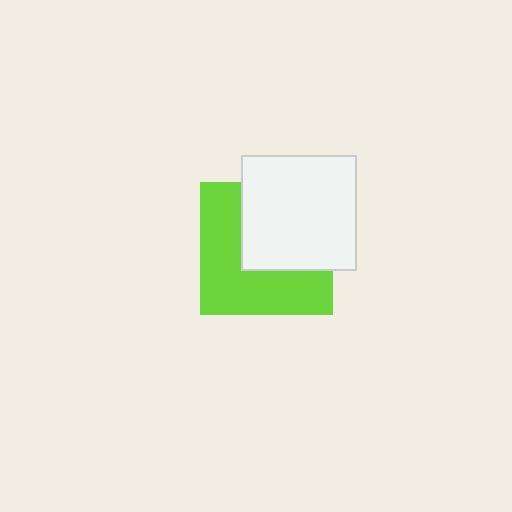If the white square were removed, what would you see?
You would see the complete lime square.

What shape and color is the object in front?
The object in front is a white square.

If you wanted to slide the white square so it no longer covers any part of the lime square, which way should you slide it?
Slide it toward the upper-right — that is the most direct way to separate the two shapes.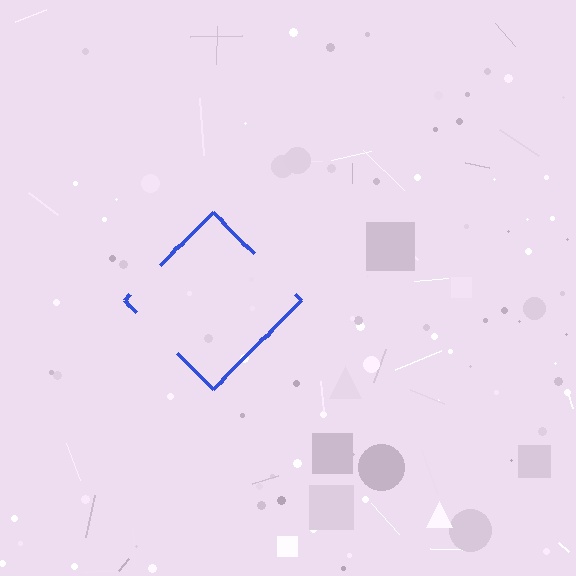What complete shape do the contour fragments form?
The contour fragments form a diamond.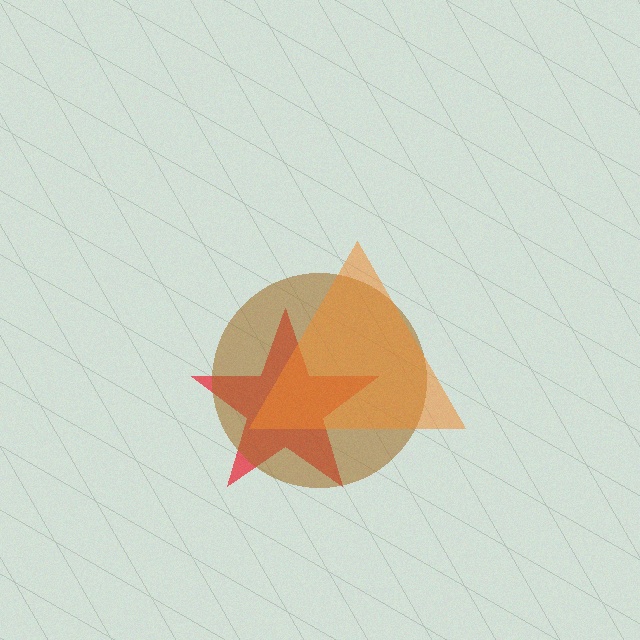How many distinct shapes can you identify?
There are 3 distinct shapes: a red star, a brown circle, an orange triangle.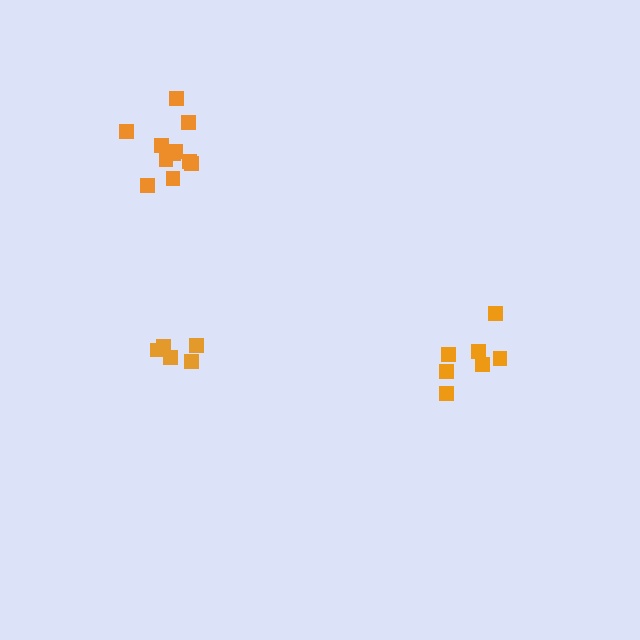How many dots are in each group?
Group 1: 7 dots, Group 2: 5 dots, Group 3: 11 dots (23 total).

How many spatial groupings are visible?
There are 3 spatial groupings.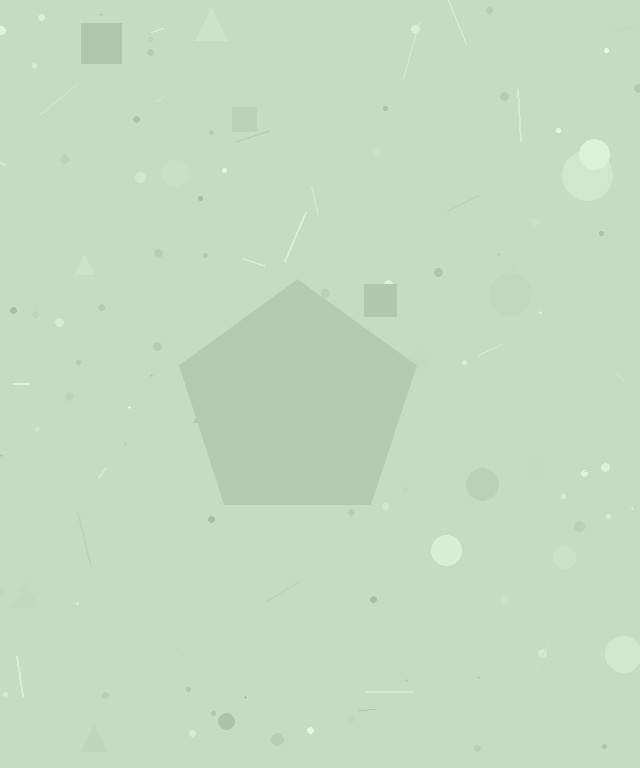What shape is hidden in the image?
A pentagon is hidden in the image.